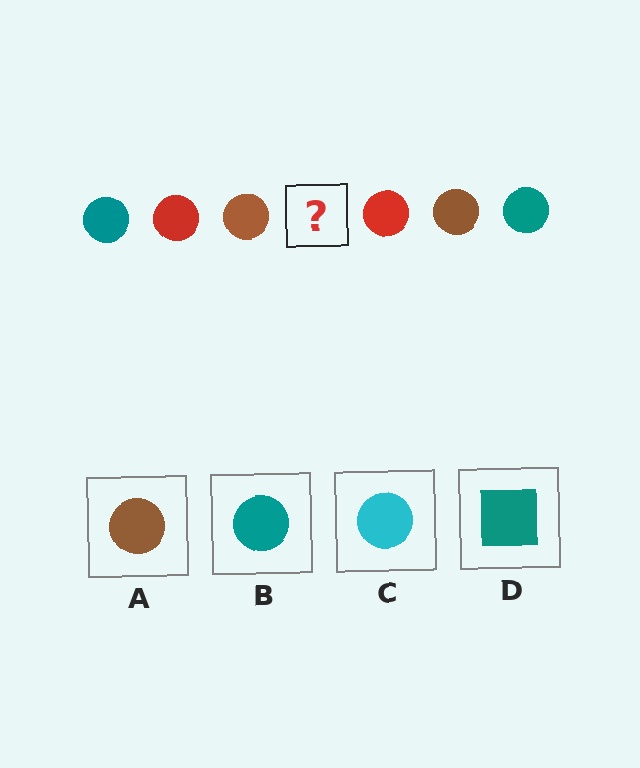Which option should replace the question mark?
Option B.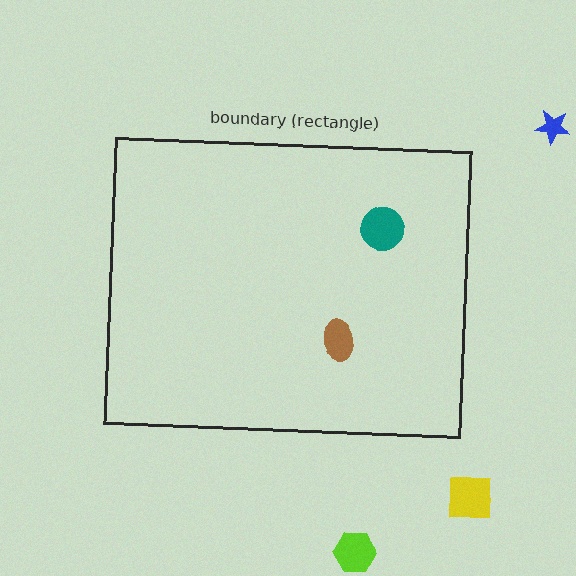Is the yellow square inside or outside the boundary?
Outside.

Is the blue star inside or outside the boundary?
Outside.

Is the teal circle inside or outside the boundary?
Inside.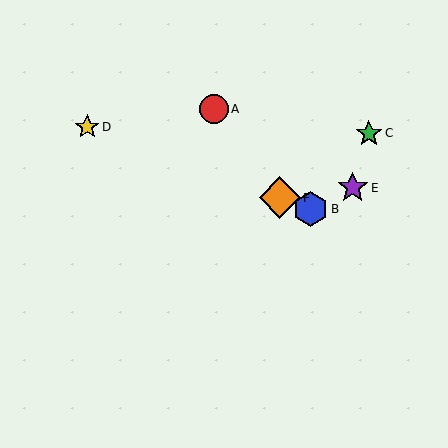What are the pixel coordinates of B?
Object B is at (311, 209).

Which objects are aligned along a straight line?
Objects B, D, F are aligned along a straight line.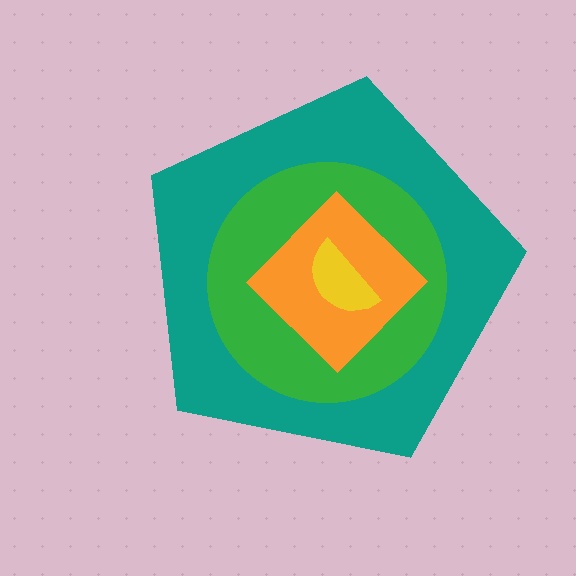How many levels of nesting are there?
4.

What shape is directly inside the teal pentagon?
The green circle.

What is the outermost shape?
The teal pentagon.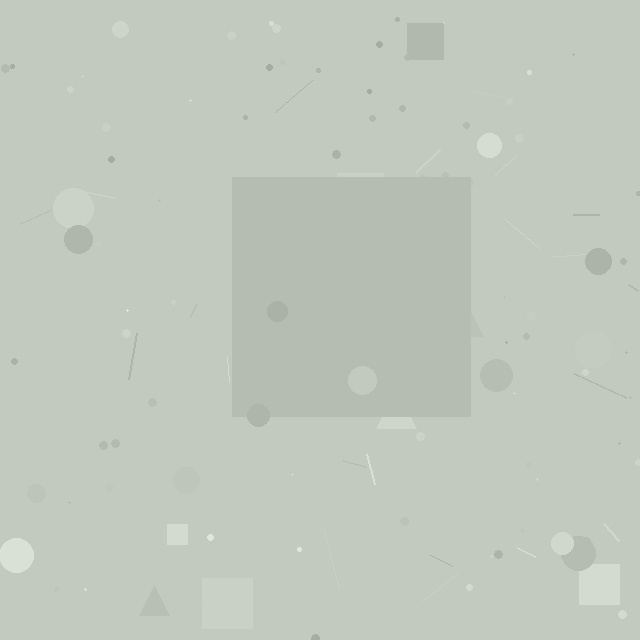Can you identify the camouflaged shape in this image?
The camouflaged shape is a square.